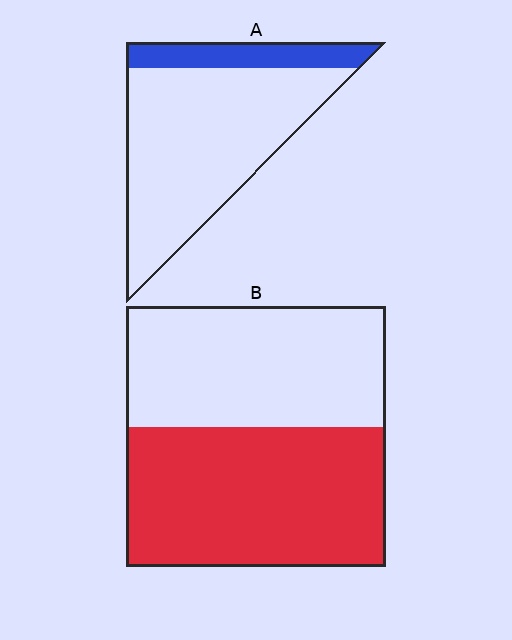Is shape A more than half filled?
No.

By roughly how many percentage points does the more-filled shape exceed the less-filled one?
By roughly 35 percentage points (B over A).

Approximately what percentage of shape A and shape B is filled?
A is approximately 20% and B is approximately 55%.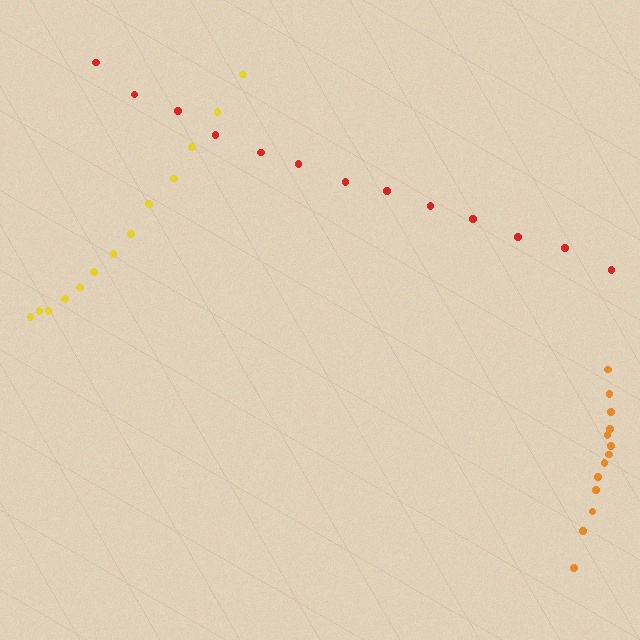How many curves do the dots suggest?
There are 3 distinct paths.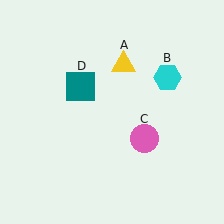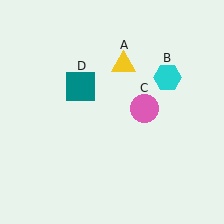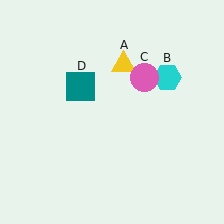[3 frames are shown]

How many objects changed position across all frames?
1 object changed position: pink circle (object C).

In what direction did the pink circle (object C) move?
The pink circle (object C) moved up.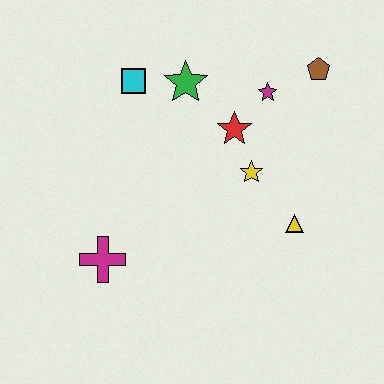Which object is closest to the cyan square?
The green star is closest to the cyan square.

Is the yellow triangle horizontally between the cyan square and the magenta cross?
No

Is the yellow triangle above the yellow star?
No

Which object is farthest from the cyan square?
The yellow triangle is farthest from the cyan square.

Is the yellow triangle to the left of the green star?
No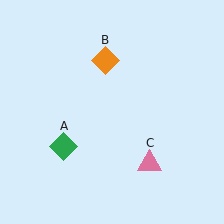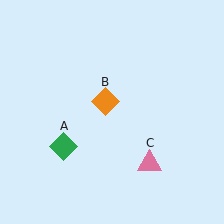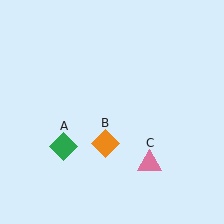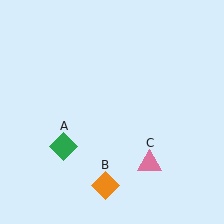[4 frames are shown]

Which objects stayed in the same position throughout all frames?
Green diamond (object A) and pink triangle (object C) remained stationary.